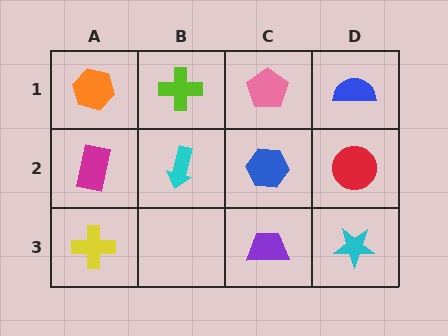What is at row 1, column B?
A lime cross.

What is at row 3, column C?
A purple trapezoid.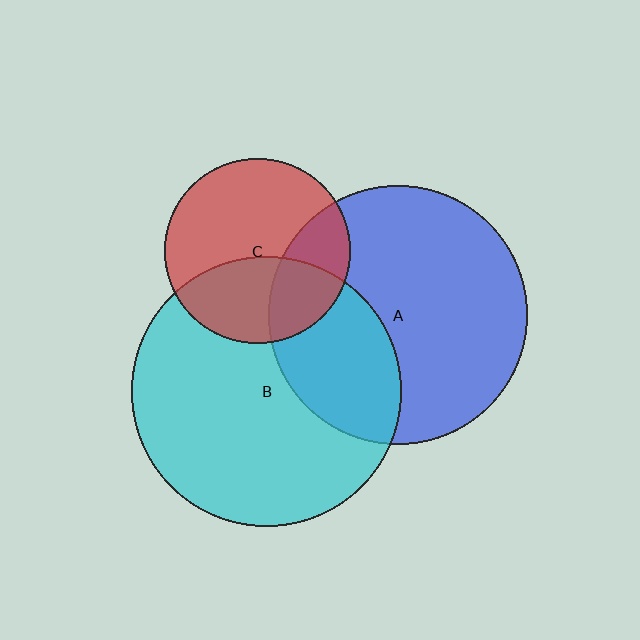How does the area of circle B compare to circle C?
Approximately 2.1 times.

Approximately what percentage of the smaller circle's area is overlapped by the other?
Approximately 30%.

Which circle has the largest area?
Circle B (cyan).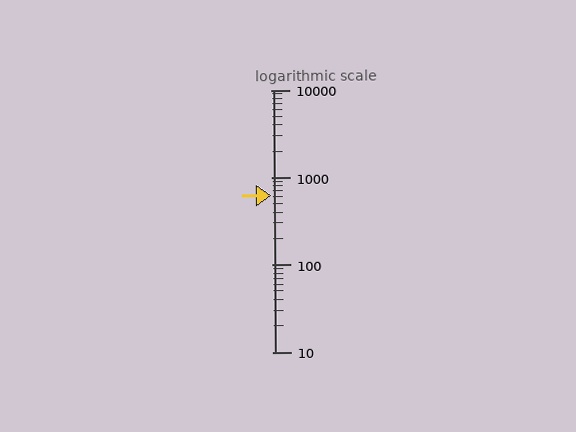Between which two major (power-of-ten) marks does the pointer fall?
The pointer is between 100 and 1000.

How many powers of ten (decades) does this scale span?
The scale spans 3 decades, from 10 to 10000.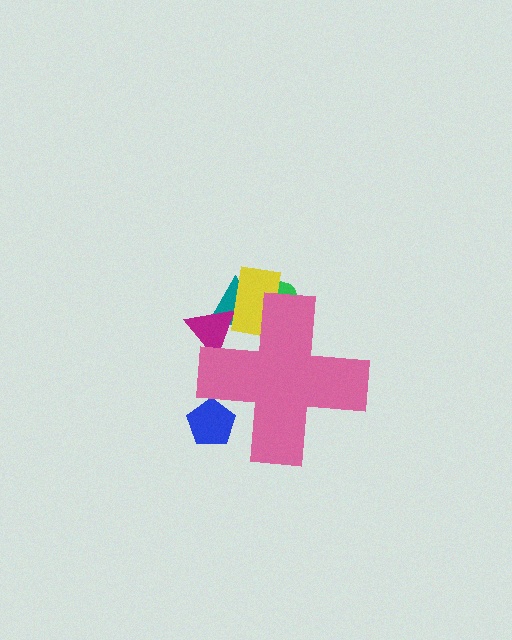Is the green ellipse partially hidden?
Yes, the green ellipse is partially hidden behind the pink cross.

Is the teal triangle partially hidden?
Yes, the teal triangle is partially hidden behind the pink cross.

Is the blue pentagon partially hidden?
Yes, the blue pentagon is partially hidden behind the pink cross.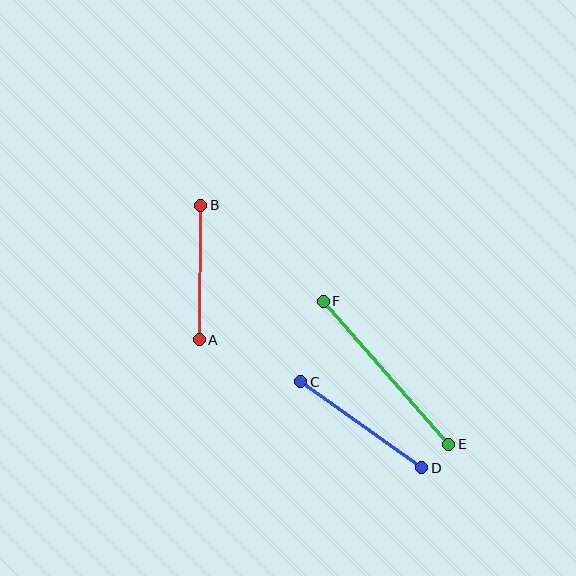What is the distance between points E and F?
The distance is approximately 190 pixels.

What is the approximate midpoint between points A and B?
The midpoint is at approximately (200, 273) pixels.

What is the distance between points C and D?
The distance is approximately 149 pixels.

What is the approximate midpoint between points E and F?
The midpoint is at approximately (386, 373) pixels.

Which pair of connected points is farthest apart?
Points E and F are farthest apart.